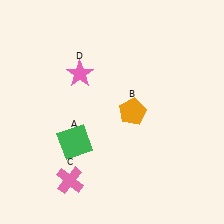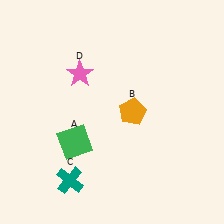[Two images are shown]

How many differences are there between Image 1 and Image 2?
There is 1 difference between the two images.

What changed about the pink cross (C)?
In Image 1, C is pink. In Image 2, it changed to teal.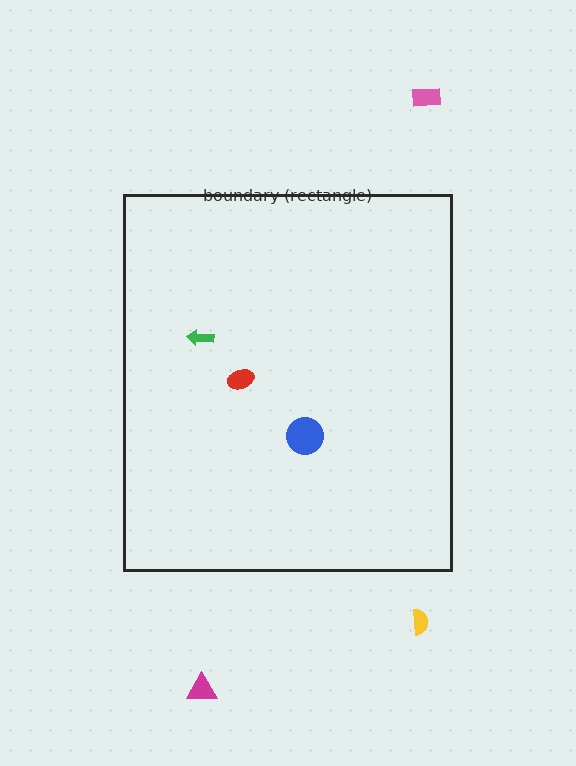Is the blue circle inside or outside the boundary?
Inside.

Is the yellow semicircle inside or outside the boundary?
Outside.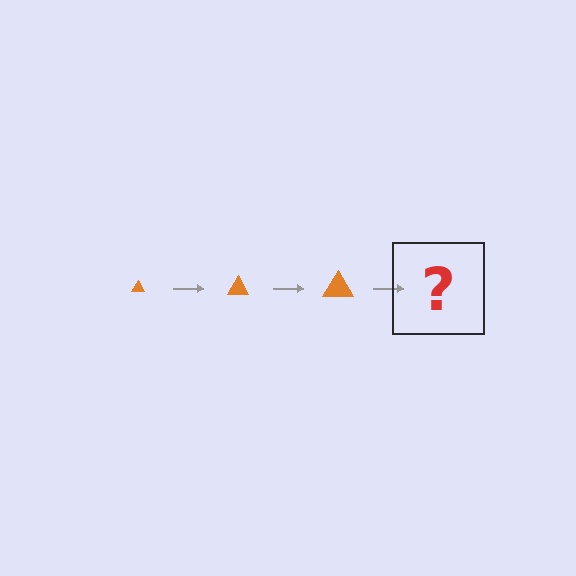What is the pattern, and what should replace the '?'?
The pattern is that the triangle gets progressively larger each step. The '?' should be an orange triangle, larger than the previous one.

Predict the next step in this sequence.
The next step is an orange triangle, larger than the previous one.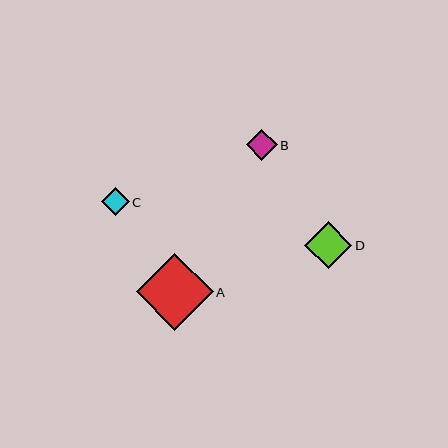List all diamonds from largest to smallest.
From largest to smallest: A, D, B, C.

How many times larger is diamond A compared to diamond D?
Diamond A is approximately 1.6 times the size of diamond D.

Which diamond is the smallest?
Diamond C is the smallest with a size of approximately 28 pixels.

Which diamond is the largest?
Diamond A is the largest with a size of approximately 77 pixels.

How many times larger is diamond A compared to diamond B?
Diamond A is approximately 2.5 times the size of diamond B.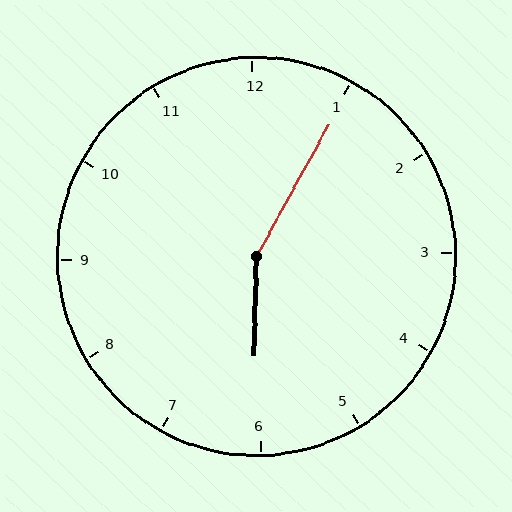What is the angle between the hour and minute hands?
Approximately 152 degrees.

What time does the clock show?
6:05.